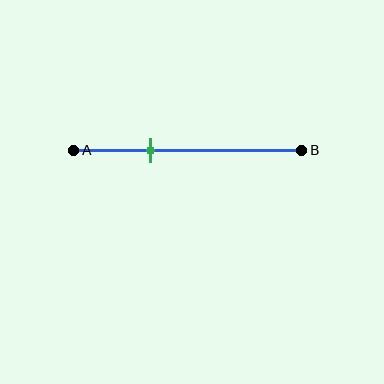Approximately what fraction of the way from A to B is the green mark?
The green mark is approximately 35% of the way from A to B.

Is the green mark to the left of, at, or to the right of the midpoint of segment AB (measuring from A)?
The green mark is to the left of the midpoint of segment AB.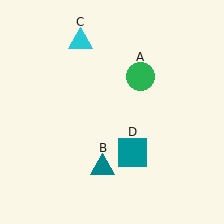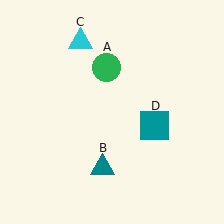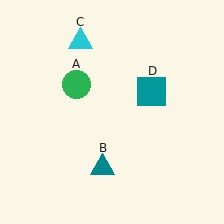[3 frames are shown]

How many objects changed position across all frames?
2 objects changed position: green circle (object A), teal square (object D).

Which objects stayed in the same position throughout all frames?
Teal triangle (object B) and cyan triangle (object C) remained stationary.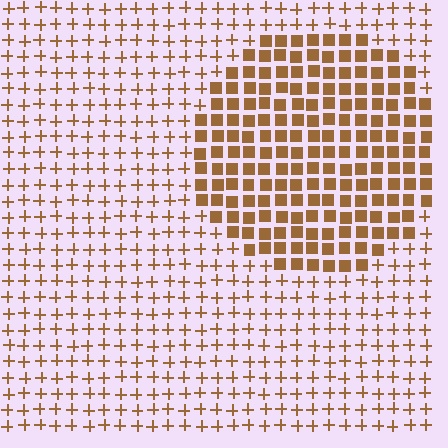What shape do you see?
I see a circle.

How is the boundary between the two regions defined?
The boundary is defined by a change in element shape: squares inside vs. plus signs outside. All elements share the same color and spacing.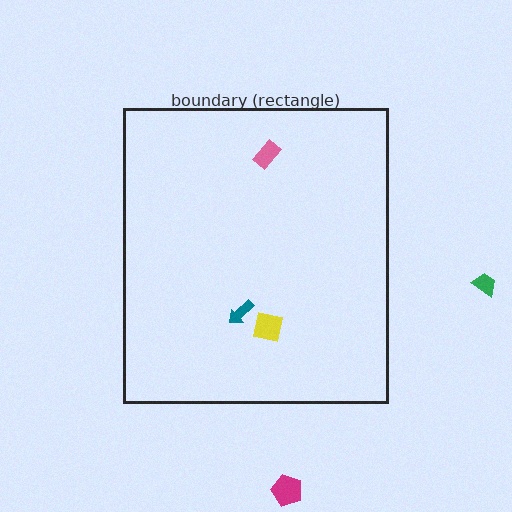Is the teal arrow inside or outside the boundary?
Inside.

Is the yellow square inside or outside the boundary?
Inside.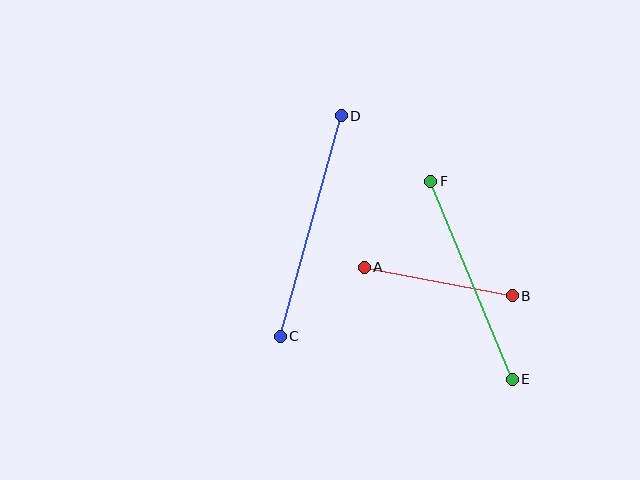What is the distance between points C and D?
The distance is approximately 228 pixels.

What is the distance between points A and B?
The distance is approximately 151 pixels.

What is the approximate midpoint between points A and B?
The midpoint is at approximately (438, 281) pixels.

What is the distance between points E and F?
The distance is approximately 215 pixels.